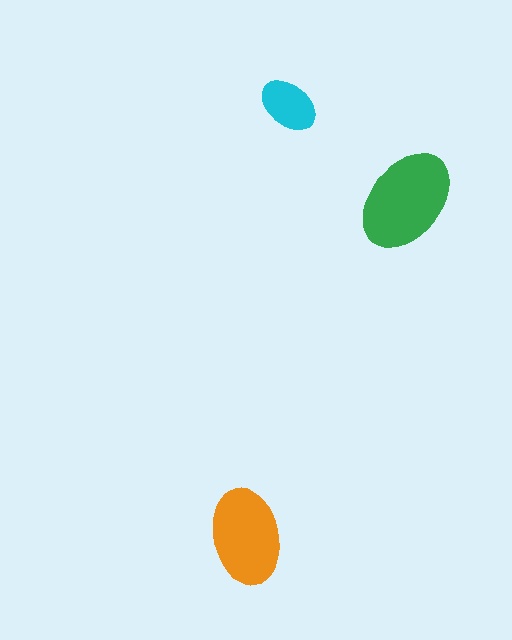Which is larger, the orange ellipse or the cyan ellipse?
The orange one.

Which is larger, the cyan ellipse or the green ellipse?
The green one.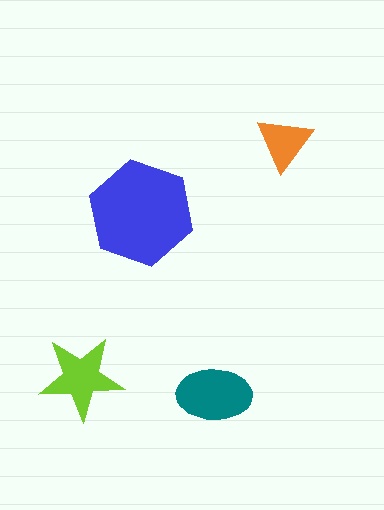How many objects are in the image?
There are 4 objects in the image.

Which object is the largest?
The blue hexagon.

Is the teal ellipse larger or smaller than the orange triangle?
Larger.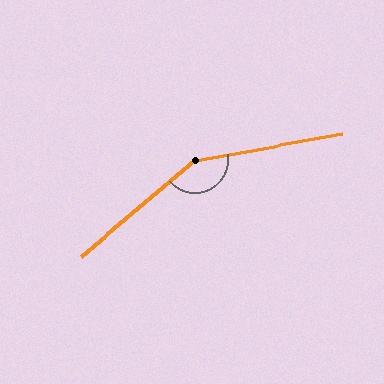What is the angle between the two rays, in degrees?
Approximately 150 degrees.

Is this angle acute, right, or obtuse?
It is obtuse.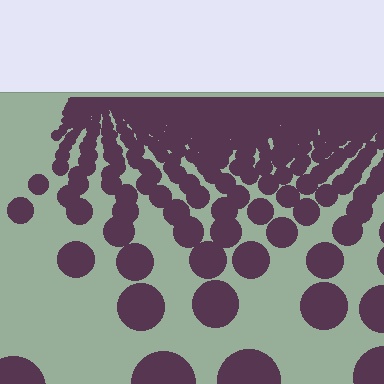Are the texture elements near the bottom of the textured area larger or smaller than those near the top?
Larger. Near the bottom, elements are closer to the viewer and appear at a bigger on-screen size.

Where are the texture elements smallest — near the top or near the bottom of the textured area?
Near the top.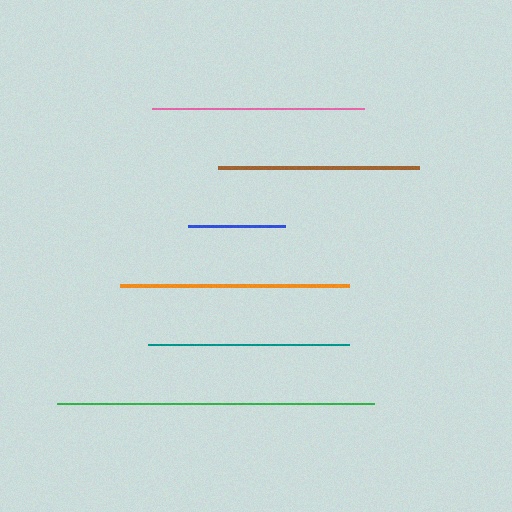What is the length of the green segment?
The green segment is approximately 317 pixels long.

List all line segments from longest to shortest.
From longest to shortest: green, orange, pink, brown, teal, blue.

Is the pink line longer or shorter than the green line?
The green line is longer than the pink line.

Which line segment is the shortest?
The blue line is the shortest at approximately 97 pixels.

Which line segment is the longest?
The green line is the longest at approximately 317 pixels.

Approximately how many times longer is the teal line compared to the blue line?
The teal line is approximately 2.1 times the length of the blue line.